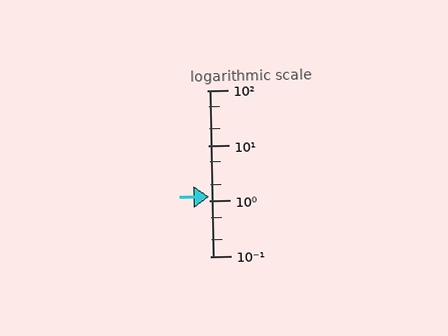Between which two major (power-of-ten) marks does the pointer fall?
The pointer is between 1 and 10.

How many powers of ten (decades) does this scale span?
The scale spans 3 decades, from 0.1 to 100.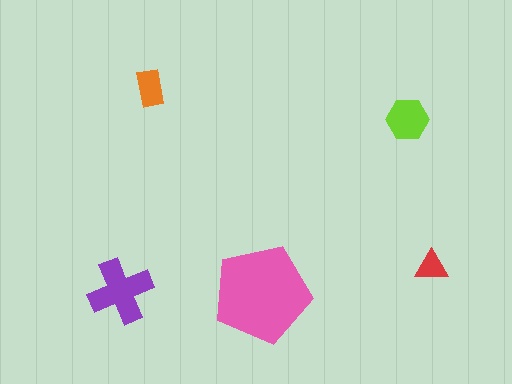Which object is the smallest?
The red triangle.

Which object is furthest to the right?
The red triangle is rightmost.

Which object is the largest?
The pink pentagon.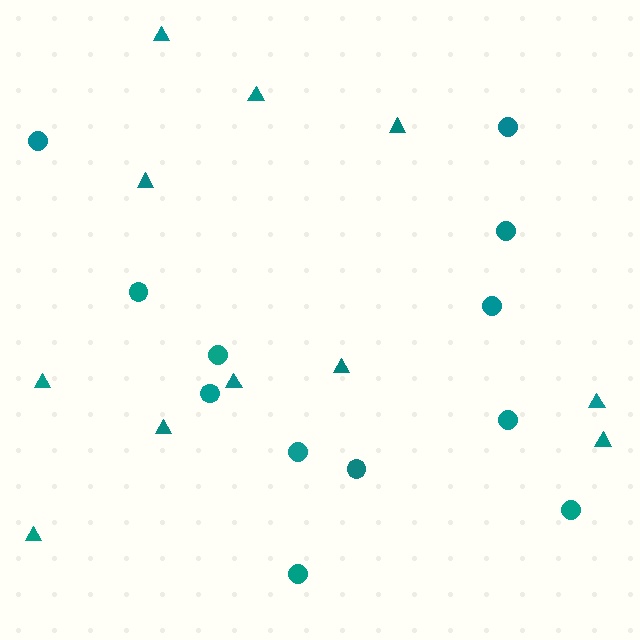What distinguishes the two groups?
There are 2 groups: one group of triangles (11) and one group of circles (12).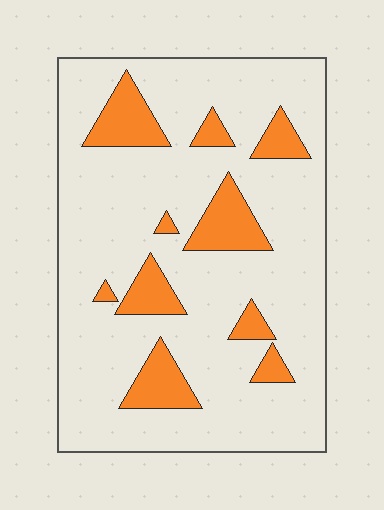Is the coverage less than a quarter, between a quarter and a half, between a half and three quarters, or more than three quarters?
Less than a quarter.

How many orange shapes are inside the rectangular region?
10.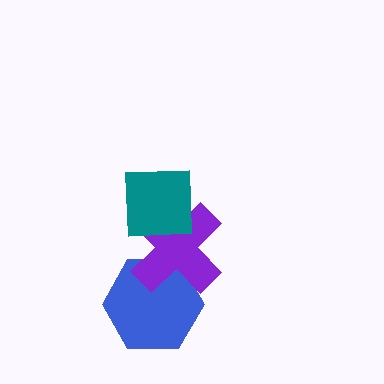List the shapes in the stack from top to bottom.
From top to bottom: the teal square, the purple cross, the blue hexagon.